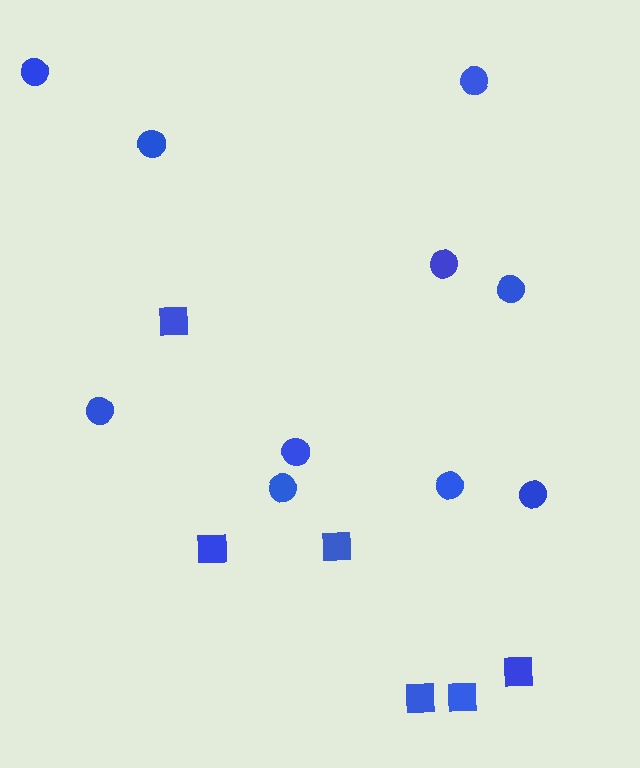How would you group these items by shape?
There are 2 groups: one group of circles (10) and one group of squares (6).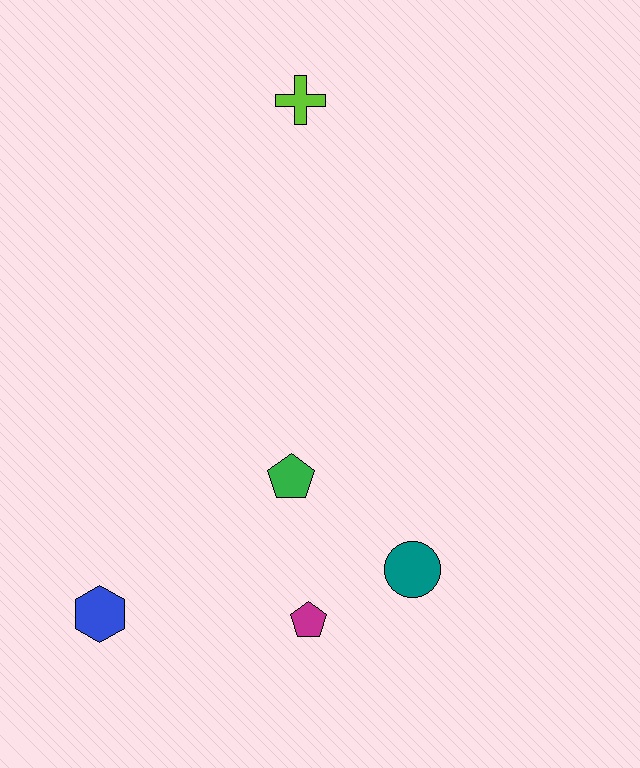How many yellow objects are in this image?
There are no yellow objects.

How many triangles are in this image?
There are no triangles.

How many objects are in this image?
There are 5 objects.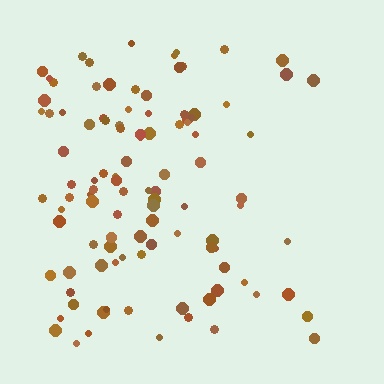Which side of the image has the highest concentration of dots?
The left.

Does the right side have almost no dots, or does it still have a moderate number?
Still a moderate number, just noticeably fewer than the left.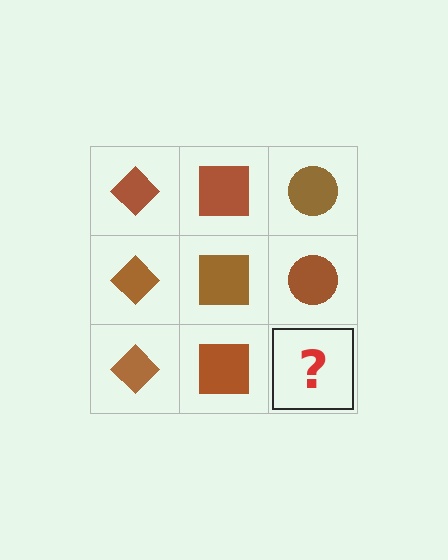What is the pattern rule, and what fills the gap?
The rule is that each column has a consistent shape. The gap should be filled with a brown circle.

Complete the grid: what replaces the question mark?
The question mark should be replaced with a brown circle.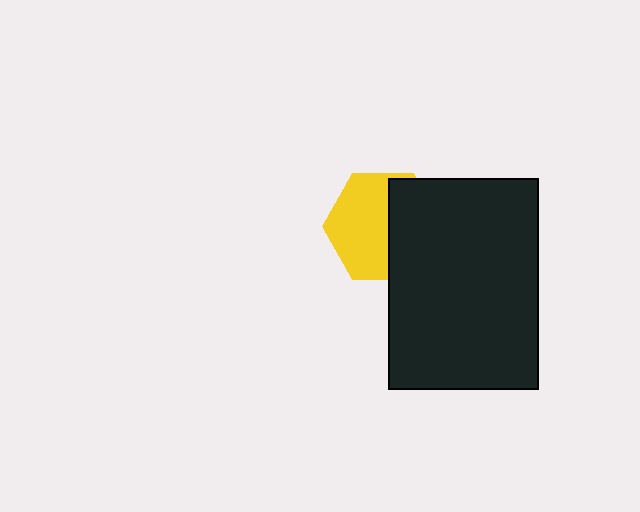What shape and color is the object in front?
The object in front is a black rectangle.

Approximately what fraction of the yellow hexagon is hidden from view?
Roughly 44% of the yellow hexagon is hidden behind the black rectangle.